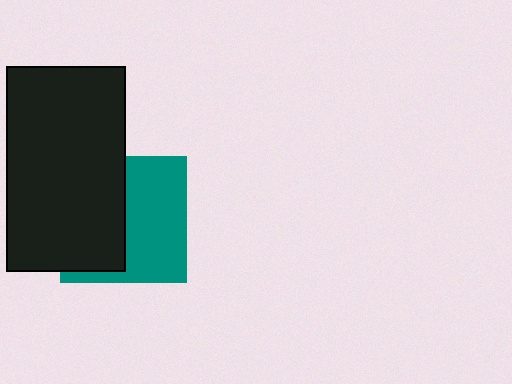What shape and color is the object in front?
The object in front is a black rectangle.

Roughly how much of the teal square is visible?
About half of it is visible (roughly 53%).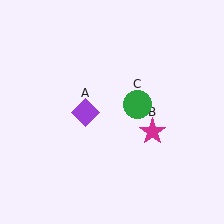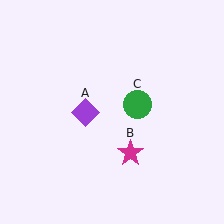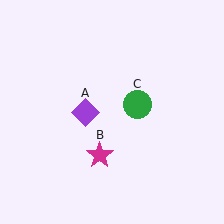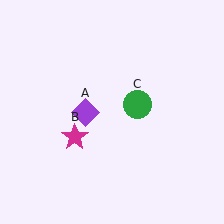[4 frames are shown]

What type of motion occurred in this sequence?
The magenta star (object B) rotated clockwise around the center of the scene.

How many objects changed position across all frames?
1 object changed position: magenta star (object B).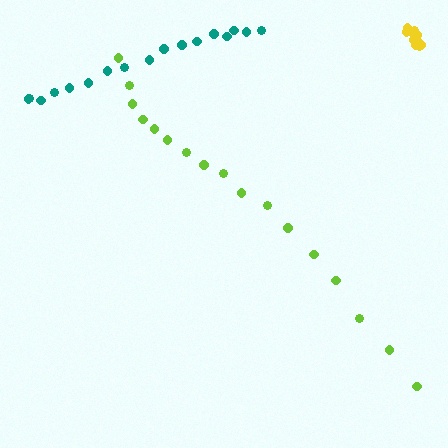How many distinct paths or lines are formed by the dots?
There are 3 distinct paths.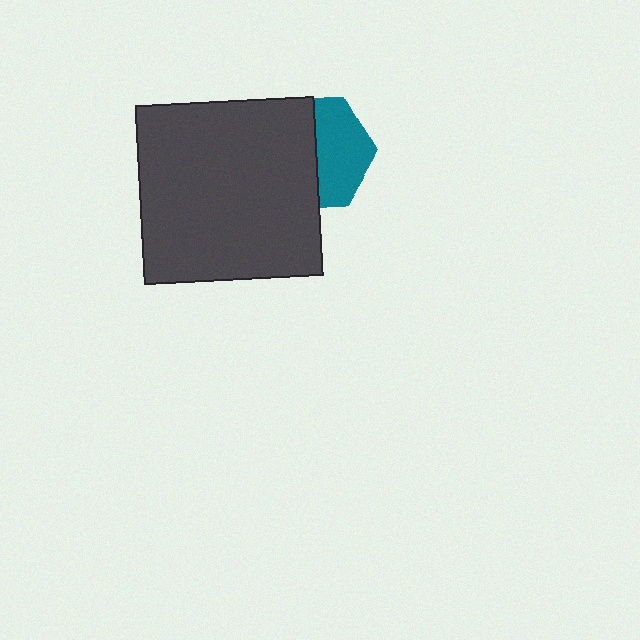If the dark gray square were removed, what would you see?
You would see the complete teal hexagon.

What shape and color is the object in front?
The object in front is a dark gray square.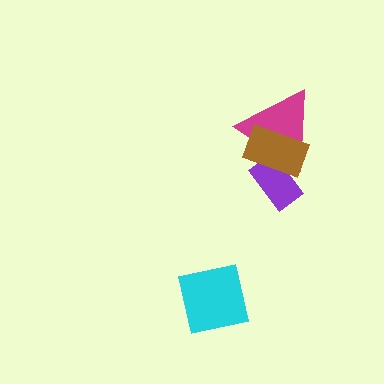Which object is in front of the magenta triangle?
The brown rectangle is in front of the magenta triangle.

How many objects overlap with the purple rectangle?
2 objects overlap with the purple rectangle.